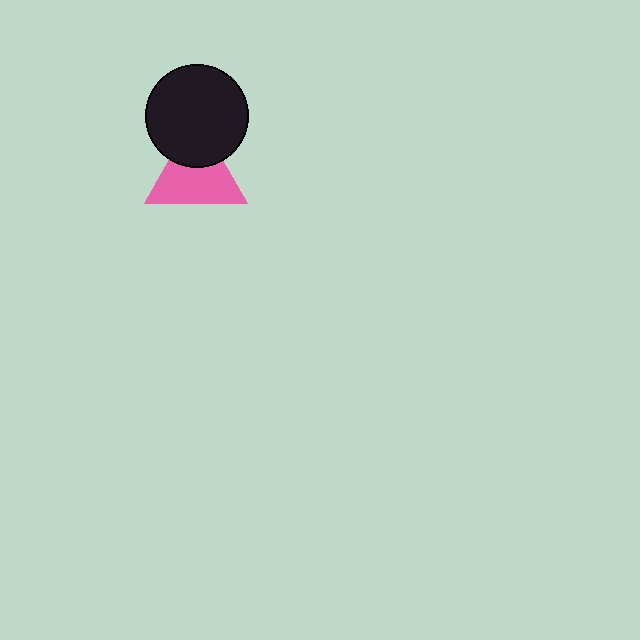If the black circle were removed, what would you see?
You would see the complete pink triangle.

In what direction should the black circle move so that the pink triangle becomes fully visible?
The black circle should move up. That is the shortest direction to clear the overlap and leave the pink triangle fully visible.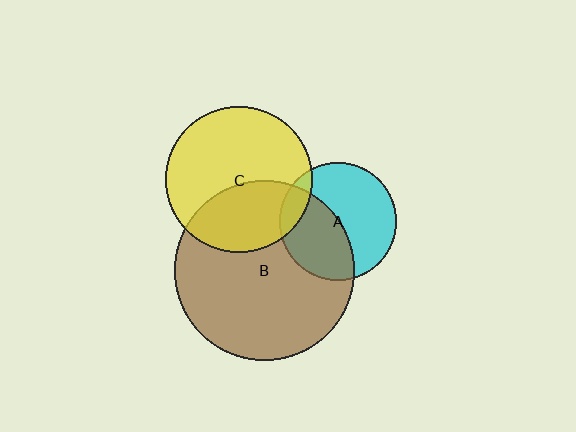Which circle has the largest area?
Circle B (brown).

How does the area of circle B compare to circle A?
Approximately 2.3 times.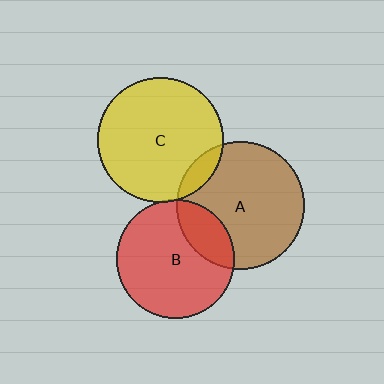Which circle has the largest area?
Circle A (brown).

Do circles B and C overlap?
Yes.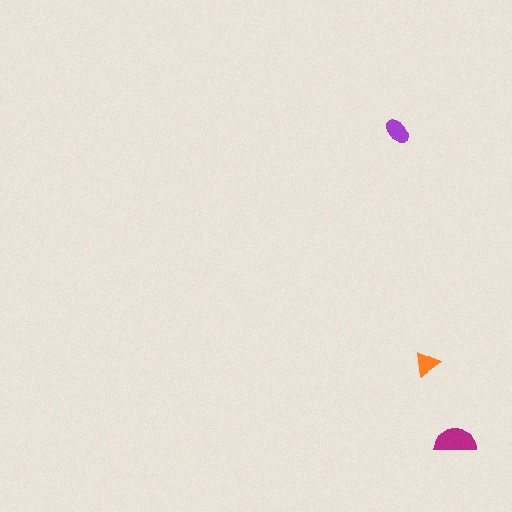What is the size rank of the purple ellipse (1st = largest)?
2nd.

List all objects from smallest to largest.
The orange triangle, the purple ellipse, the magenta semicircle.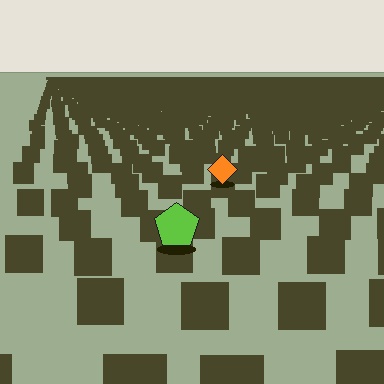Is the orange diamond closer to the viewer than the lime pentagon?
No. The lime pentagon is closer — you can tell from the texture gradient: the ground texture is coarser near it.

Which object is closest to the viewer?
The lime pentagon is closest. The texture marks near it are larger and more spread out.